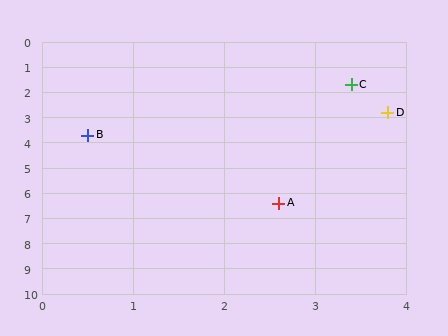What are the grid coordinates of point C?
Point C is at approximately (3.4, 1.7).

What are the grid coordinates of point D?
Point D is at approximately (3.8, 2.8).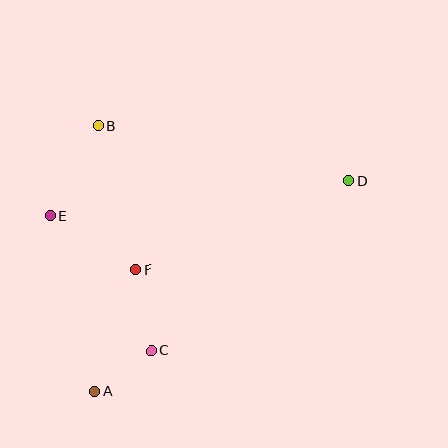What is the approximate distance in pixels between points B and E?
The distance between B and E is approximately 102 pixels.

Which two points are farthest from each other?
Points A and D are farthest from each other.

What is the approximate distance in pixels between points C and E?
The distance between C and E is approximately 169 pixels.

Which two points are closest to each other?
Points A and C are closest to each other.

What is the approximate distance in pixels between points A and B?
The distance between A and B is approximately 265 pixels.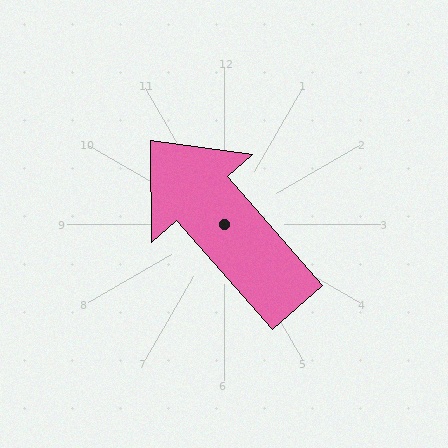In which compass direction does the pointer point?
Northwest.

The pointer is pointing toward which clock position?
Roughly 11 o'clock.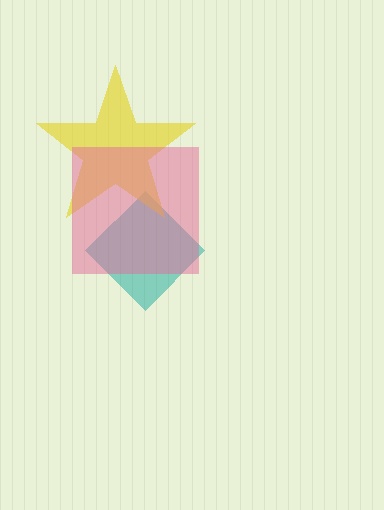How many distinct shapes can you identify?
There are 3 distinct shapes: a teal diamond, a yellow star, a pink square.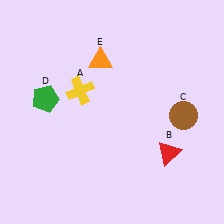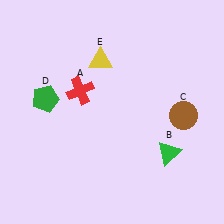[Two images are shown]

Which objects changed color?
A changed from yellow to red. B changed from red to green. E changed from orange to yellow.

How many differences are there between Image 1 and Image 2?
There are 3 differences between the two images.